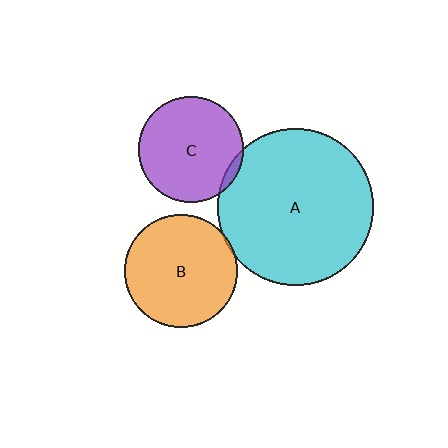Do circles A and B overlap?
Yes.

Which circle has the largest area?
Circle A (cyan).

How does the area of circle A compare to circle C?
Approximately 2.2 times.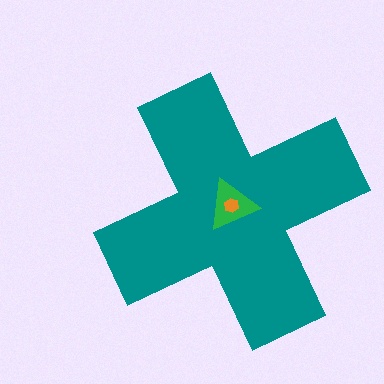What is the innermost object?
The orange hexagon.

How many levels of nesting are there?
3.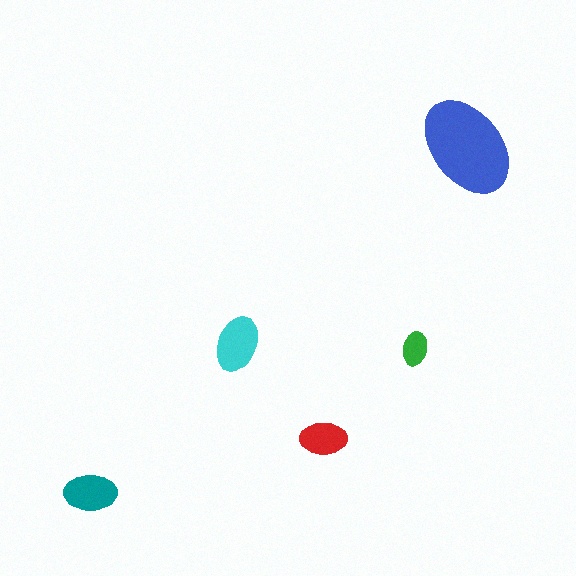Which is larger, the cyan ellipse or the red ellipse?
The cyan one.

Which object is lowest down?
The teal ellipse is bottommost.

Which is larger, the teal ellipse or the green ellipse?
The teal one.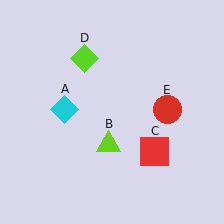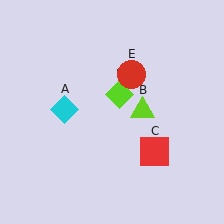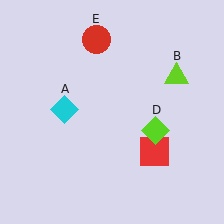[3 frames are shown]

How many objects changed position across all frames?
3 objects changed position: lime triangle (object B), lime diamond (object D), red circle (object E).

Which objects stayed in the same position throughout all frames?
Cyan diamond (object A) and red square (object C) remained stationary.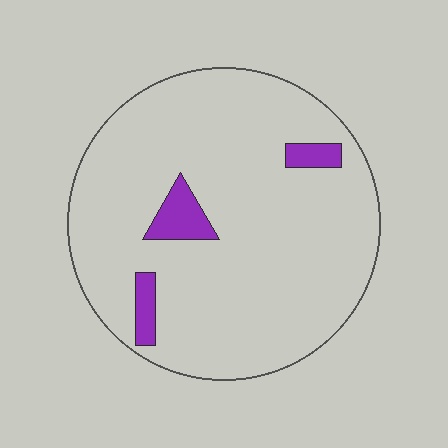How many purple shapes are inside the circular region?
3.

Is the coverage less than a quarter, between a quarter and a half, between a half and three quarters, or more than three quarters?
Less than a quarter.